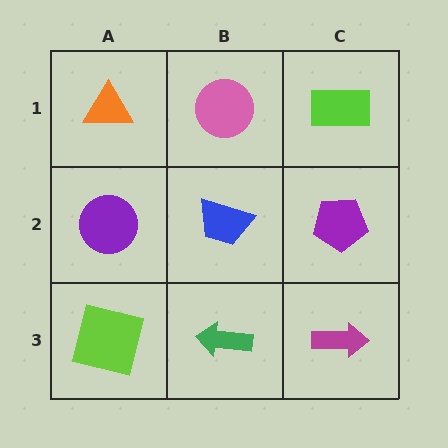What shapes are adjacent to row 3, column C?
A purple pentagon (row 2, column C), a green arrow (row 3, column B).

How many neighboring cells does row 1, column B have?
3.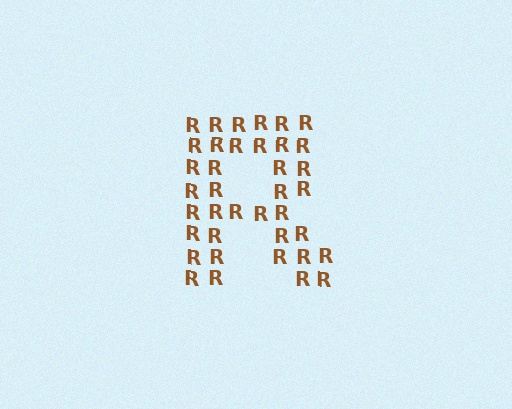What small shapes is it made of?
It is made of small letter R's.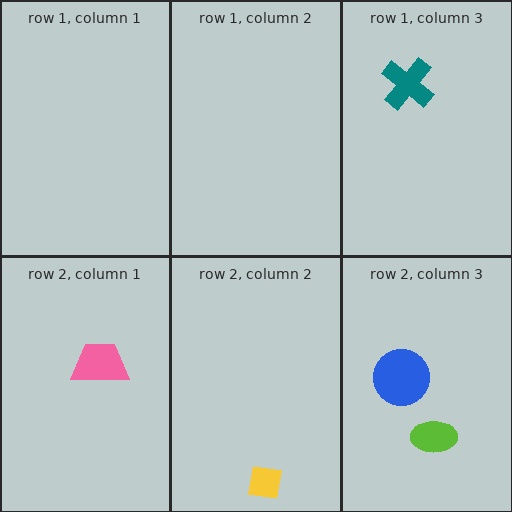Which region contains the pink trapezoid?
The row 2, column 1 region.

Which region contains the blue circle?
The row 2, column 3 region.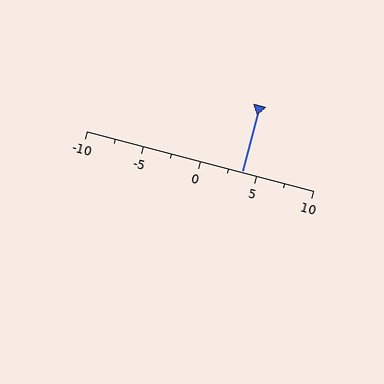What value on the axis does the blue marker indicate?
The marker indicates approximately 3.8.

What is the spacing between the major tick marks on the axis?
The major ticks are spaced 5 apart.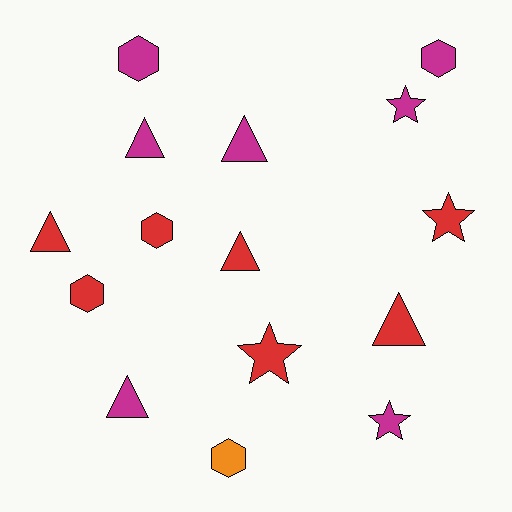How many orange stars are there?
There are no orange stars.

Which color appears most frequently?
Red, with 7 objects.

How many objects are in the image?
There are 15 objects.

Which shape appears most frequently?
Triangle, with 6 objects.